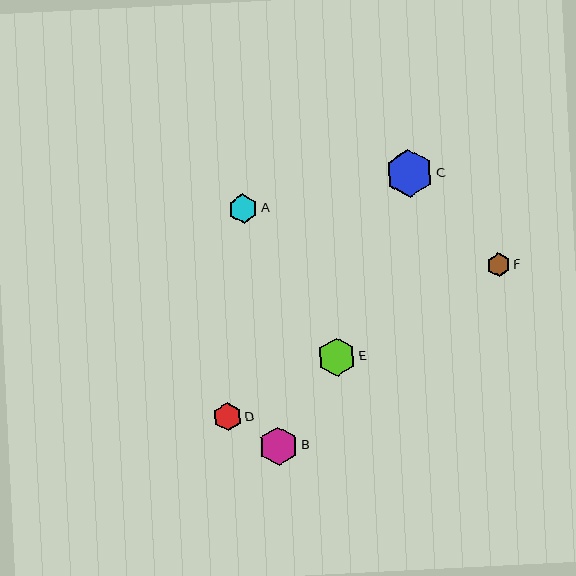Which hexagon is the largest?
Hexagon C is the largest with a size of approximately 48 pixels.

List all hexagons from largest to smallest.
From largest to smallest: C, B, E, A, D, F.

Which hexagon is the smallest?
Hexagon F is the smallest with a size of approximately 23 pixels.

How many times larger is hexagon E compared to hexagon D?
Hexagon E is approximately 1.4 times the size of hexagon D.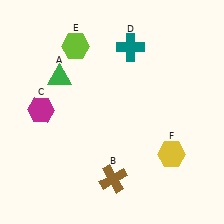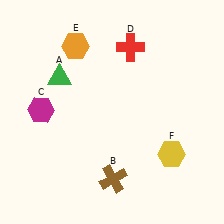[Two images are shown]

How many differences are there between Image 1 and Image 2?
There are 2 differences between the two images.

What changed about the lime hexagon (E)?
In Image 1, E is lime. In Image 2, it changed to orange.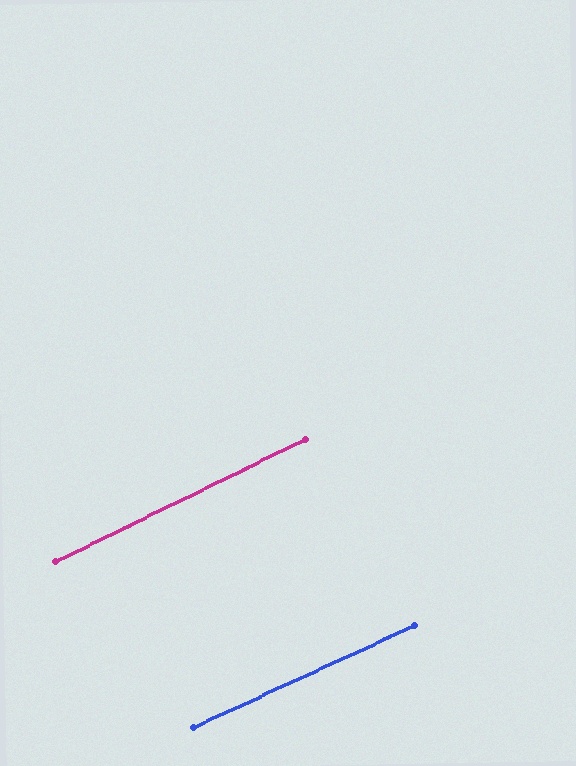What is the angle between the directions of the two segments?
Approximately 1 degree.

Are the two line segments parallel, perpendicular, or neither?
Parallel — their directions differ by only 1.3°.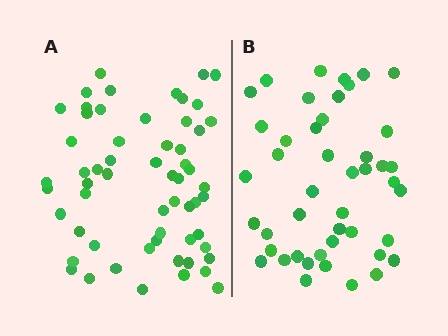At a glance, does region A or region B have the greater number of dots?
Region A (the left region) has more dots.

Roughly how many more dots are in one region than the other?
Region A has approximately 15 more dots than region B.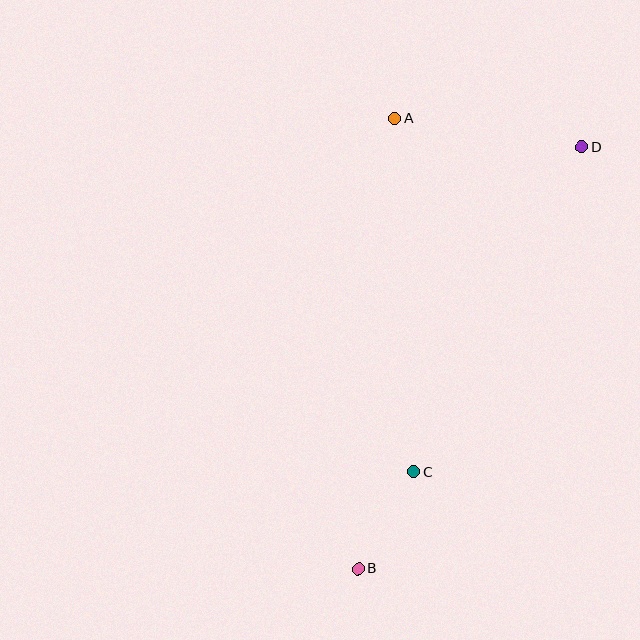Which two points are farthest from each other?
Points B and D are farthest from each other.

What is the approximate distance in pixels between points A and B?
The distance between A and B is approximately 452 pixels.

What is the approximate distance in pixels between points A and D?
The distance between A and D is approximately 189 pixels.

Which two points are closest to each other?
Points B and C are closest to each other.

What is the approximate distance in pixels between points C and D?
The distance between C and D is approximately 365 pixels.